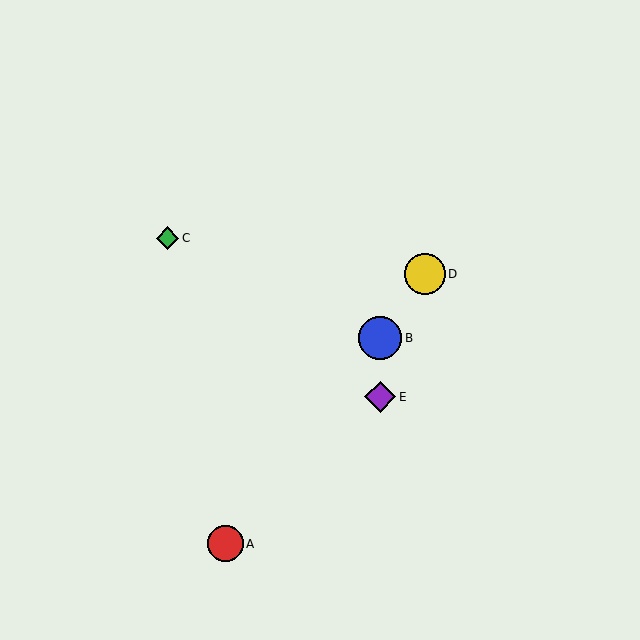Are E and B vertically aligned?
Yes, both are at x≈380.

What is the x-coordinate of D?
Object D is at x≈425.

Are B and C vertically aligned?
No, B is at x≈380 and C is at x≈167.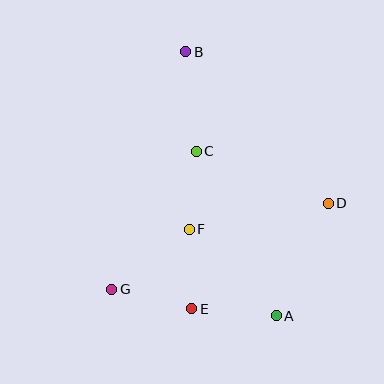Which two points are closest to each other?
Points C and F are closest to each other.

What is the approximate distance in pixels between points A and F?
The distance between A and F is approximately 123 pixels.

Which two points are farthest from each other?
Points A and B are farthest from each other.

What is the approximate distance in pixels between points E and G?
The distance between E and G is approximately 82 pixels.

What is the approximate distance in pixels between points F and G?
The distance between F and G is approximately 98 pixels.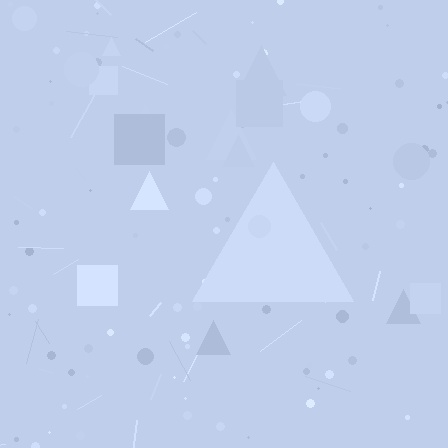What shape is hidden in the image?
A triangle is hidden in the image.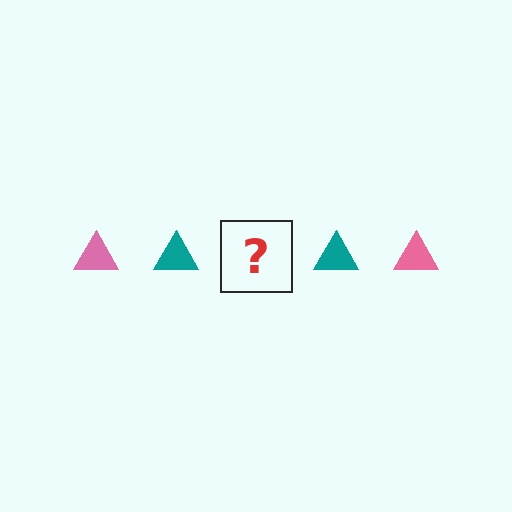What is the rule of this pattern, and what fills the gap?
The rule is that the pattern cycles through pink, teal triangles. The gap should be filled with a pink triangle.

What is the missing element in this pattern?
The missing element is a pink triangle.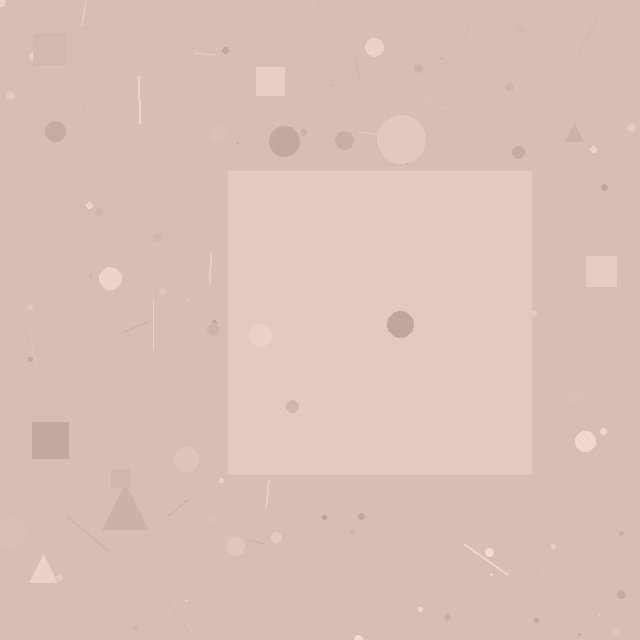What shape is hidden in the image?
A square is hidden in the image.